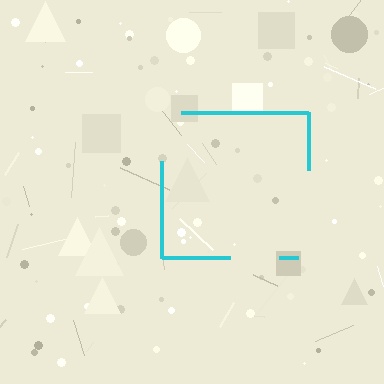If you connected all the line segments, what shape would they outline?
They would outline a square.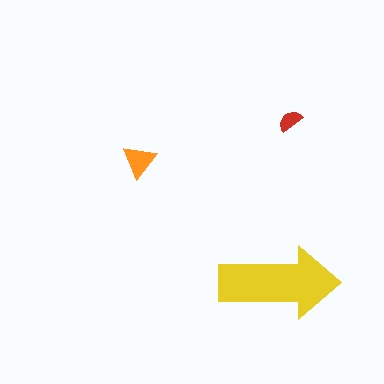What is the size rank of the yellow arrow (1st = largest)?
1st.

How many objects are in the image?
There are 3 objects in the image.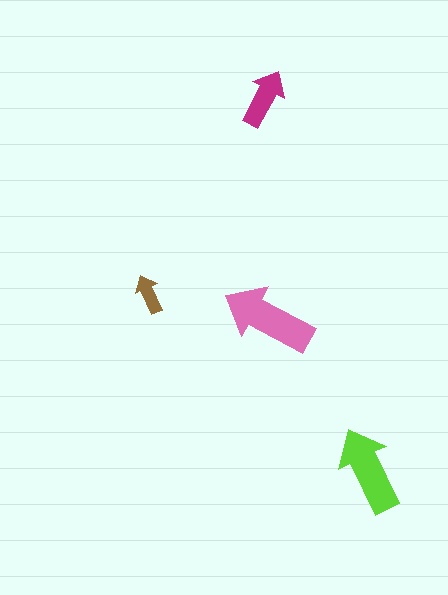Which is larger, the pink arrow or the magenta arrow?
The pink one.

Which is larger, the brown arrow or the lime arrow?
The lime one.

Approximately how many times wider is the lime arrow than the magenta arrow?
About 1.5 times wider.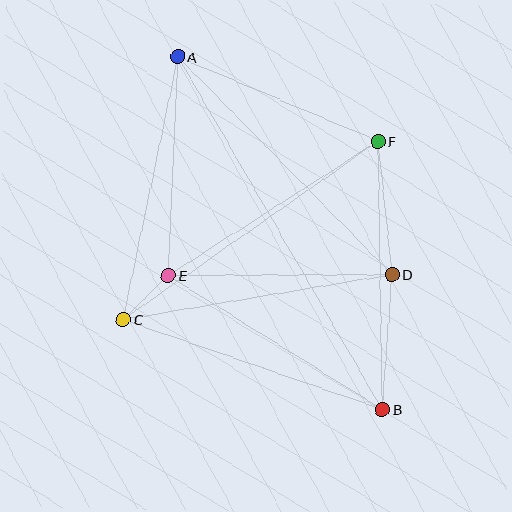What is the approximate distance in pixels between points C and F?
The distance between C and F is approximately 311 pixels.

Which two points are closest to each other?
Points C and E are closest to each other.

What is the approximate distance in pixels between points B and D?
The distance between B and D is approximately 135 pixels.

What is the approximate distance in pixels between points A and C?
The distance between A and C is approximately 268 pixels.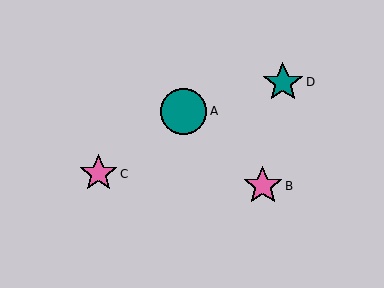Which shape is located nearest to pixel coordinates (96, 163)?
The pink star (labeled C) at (99, 174) is nearest to that location.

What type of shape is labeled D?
Shape D is a teal star.